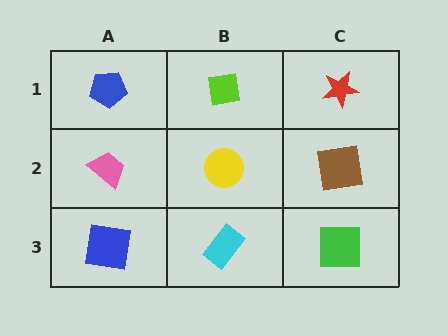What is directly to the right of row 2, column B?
A brown square.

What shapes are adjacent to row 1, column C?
A brown square (row 2, column C), a lime square (row 1, column B).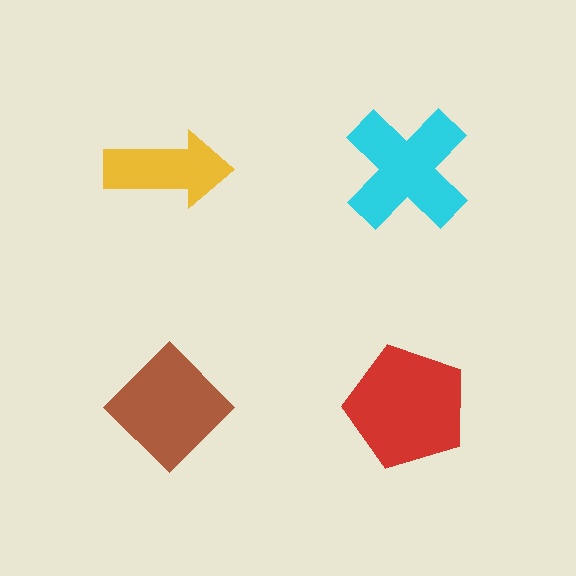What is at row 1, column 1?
A yellow arrow.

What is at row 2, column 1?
A brown diamond.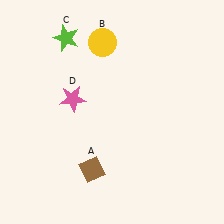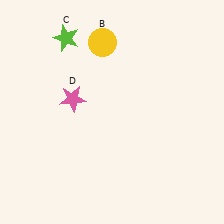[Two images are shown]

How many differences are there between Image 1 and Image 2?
There is 1 difference between the two images.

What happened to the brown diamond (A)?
The brown diamond (A) was removed in Image 2. It was in the bottom-left area of Image 1.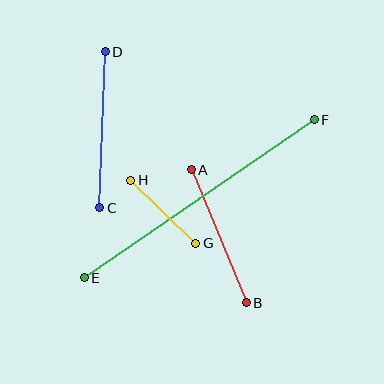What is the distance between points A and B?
The distance is approximately 144 pixels.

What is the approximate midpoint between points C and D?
The midpoint is at approximately (103, 130) pixels.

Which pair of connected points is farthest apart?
Points E and F are farthest apart.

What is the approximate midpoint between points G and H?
The midpoint is at approximately (163, 212) pixels.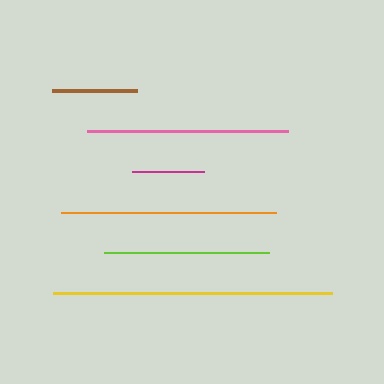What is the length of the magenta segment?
The magenta segment is approximately 72 pixels long.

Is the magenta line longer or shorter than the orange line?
The orange line is longer than the magenta line.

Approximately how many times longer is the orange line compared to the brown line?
The orange line is approximately 2.5 times the length of the brown line.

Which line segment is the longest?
The yellow line is the longest at approximately 280 pixels.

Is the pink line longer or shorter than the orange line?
The orange line is longer than the pink line.